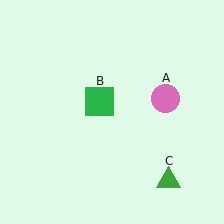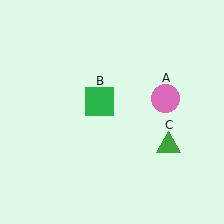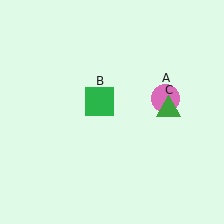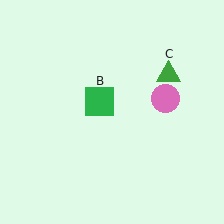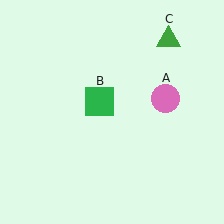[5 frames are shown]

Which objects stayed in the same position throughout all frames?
Pink circle (object A) and green square (object B) remained stationary.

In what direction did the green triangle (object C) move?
The green triangle (object C) moved up.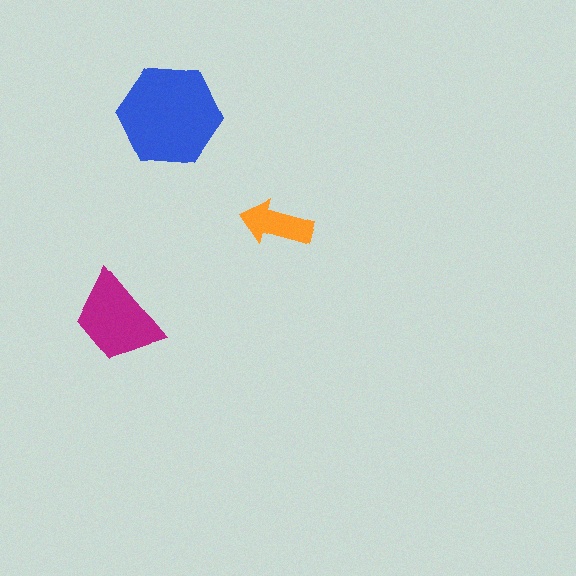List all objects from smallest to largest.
The orange arrow, the magenta trapezoid, the blue hexagon.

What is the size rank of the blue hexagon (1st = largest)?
1st.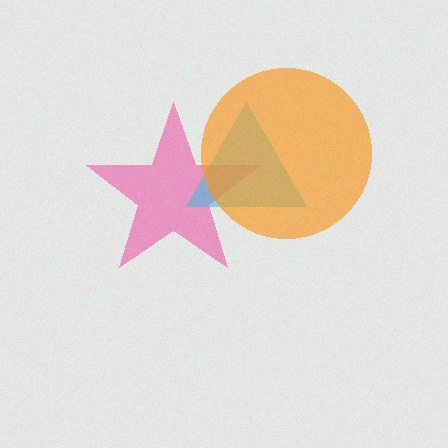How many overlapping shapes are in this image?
There are 3 overlapping shapes in the image.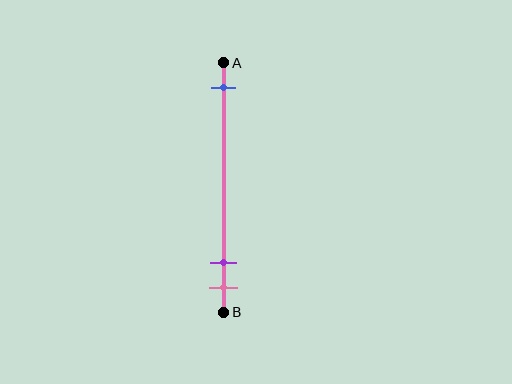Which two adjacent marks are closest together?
The purple and pink marks are the closest adjacent pair.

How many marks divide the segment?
There are 3 marks dividing the segment.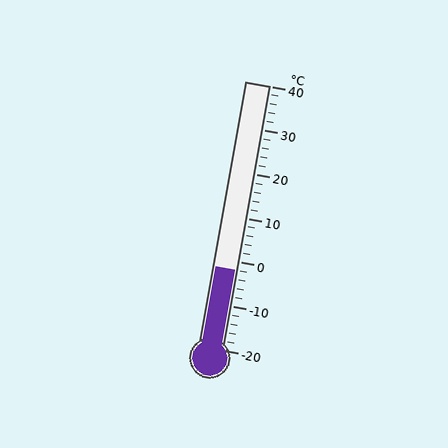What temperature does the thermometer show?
The thermometer shows approximately -2°C.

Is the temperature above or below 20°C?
The temperature is below 20°C.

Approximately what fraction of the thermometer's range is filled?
The thermometer is filled to approximately 30% of its range.